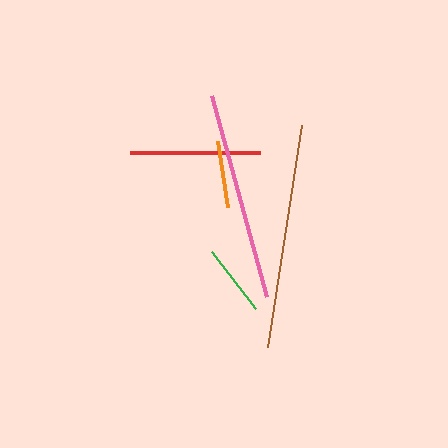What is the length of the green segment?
The green segment is approximately 71 pixels long.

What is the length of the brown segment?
The brown segment is approximately 224 pixels long.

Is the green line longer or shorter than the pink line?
The pink line is longer than the green line.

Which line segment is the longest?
The brown line is the longest at approximately 224 pixels.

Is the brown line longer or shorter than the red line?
The brown line is longer than the red line.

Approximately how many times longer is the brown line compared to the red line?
The brown line is approximately 1.7 times the length of the red line.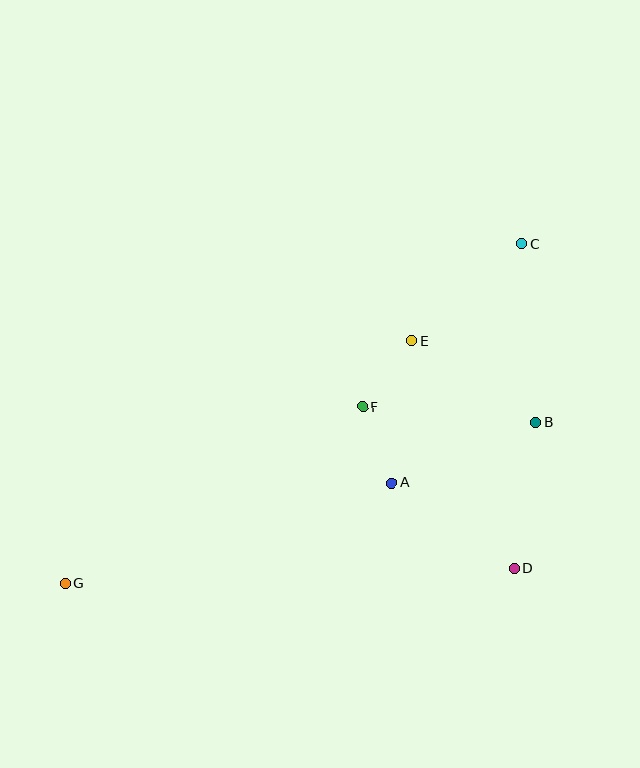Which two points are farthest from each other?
Points C and G are farthest from each other.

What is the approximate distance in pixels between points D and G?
The distance between D and G is approximately 449 pixels.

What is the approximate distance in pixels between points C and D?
The distance between C and D is approximately 325 pixels.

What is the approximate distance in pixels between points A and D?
The distance between A and D is approximately 149 pixels.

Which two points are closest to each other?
Points A and F are closest to each other.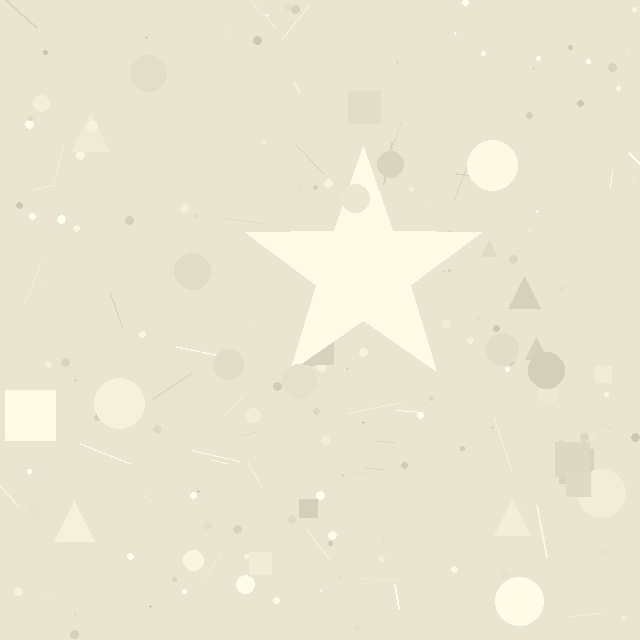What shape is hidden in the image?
A star is hidden in the image.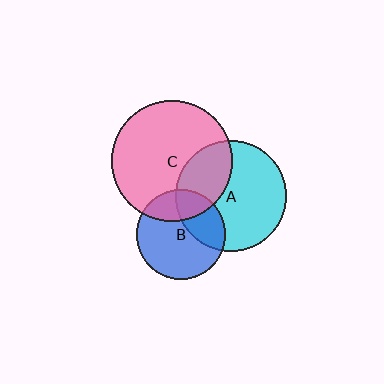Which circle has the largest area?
Circle C (pink).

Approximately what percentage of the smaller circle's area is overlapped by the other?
Approximately 35%.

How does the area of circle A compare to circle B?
Approximately 1.5 times.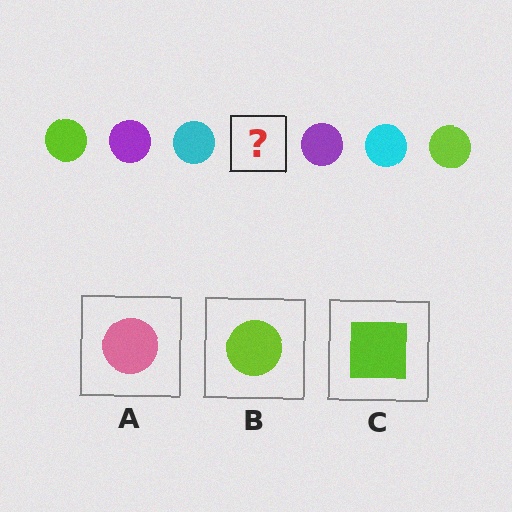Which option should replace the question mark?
Option B.